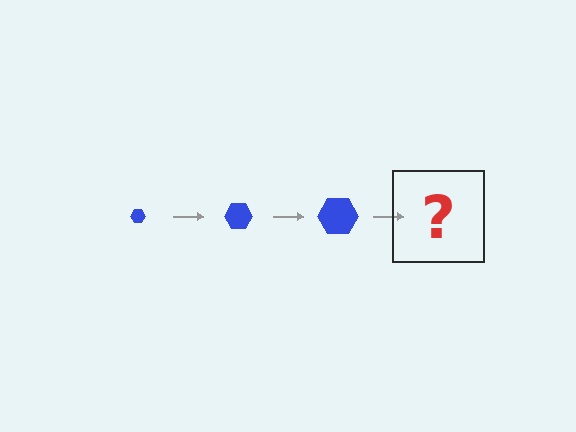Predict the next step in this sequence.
The next step is a blue hexagon, larger than the previous one.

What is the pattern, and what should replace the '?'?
The pattern is that the hexagon gets progressively larger each step. The '?' should be a blue hexagon, larger than the previous one.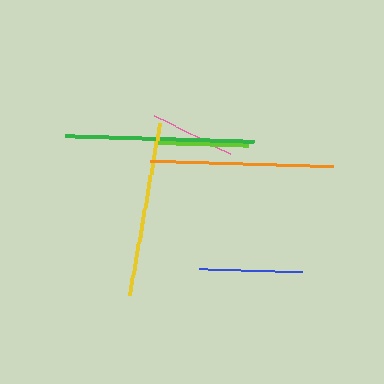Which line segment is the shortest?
The pink line is the shortest at approximately 84 pixels.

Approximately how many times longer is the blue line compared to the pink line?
The blue line is approximately 1.2 times the length of the pink line.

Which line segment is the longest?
The green line is the longest at approximately 188 pixels.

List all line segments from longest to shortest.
From longest to shortest: green, orange, yellow, blue, lime, pink.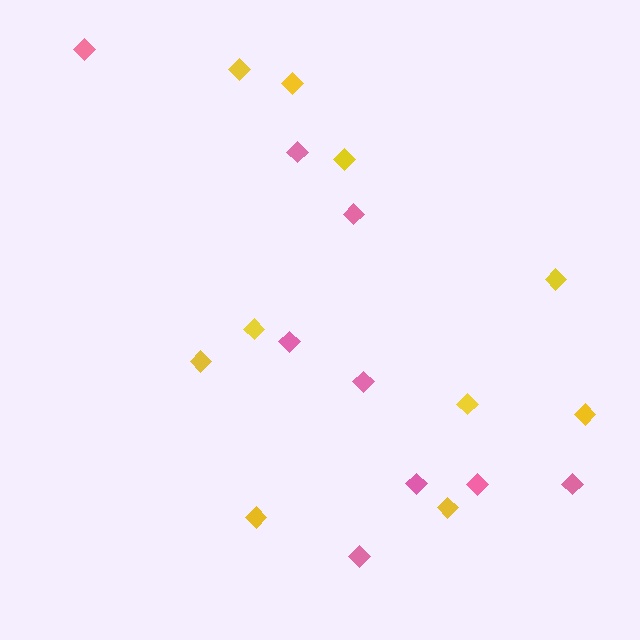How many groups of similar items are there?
There are 2 groups: one group of yellow diamonds (10) and one group of pink diamonds (9).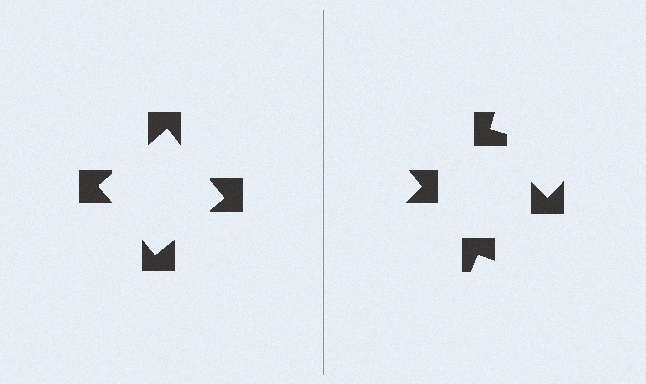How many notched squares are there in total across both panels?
8 — 4 on each side.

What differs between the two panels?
The notched squares are positioned identically on both sides; only the wedge orientations differ. On the left they align to a square; on the right they are misaligned.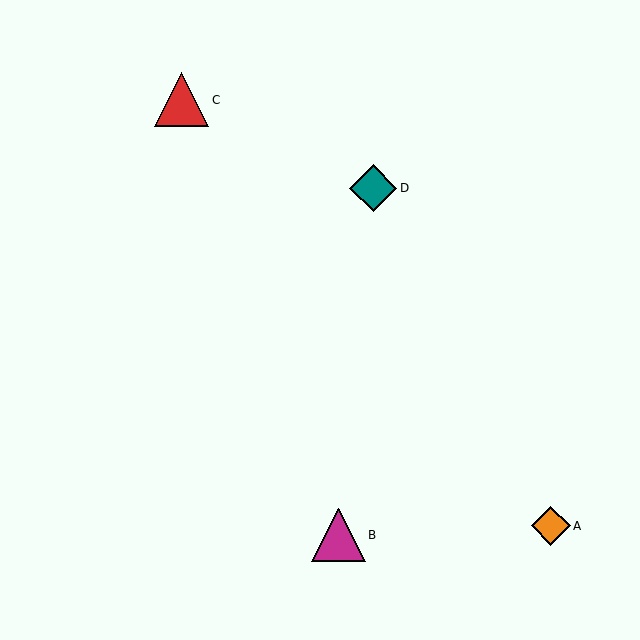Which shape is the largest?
The red triangle (labeled C) is the largest.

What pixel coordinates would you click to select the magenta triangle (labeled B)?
Click at (339, 535) to select the magenta triangle B.